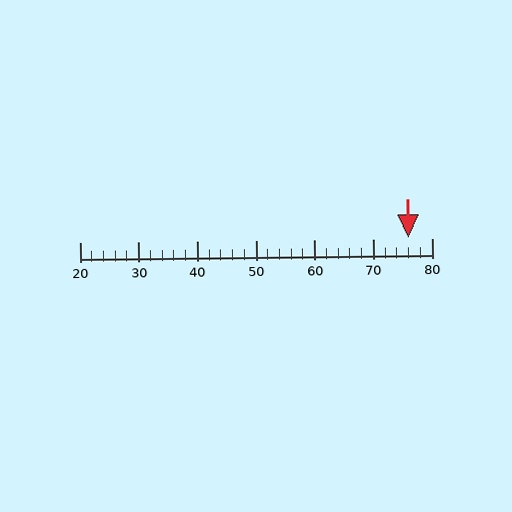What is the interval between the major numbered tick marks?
The major tick marks are spaced 10 units apart.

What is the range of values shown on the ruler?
The ruler shows values from 20 to 80.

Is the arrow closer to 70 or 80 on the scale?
The arrow is closer to 80.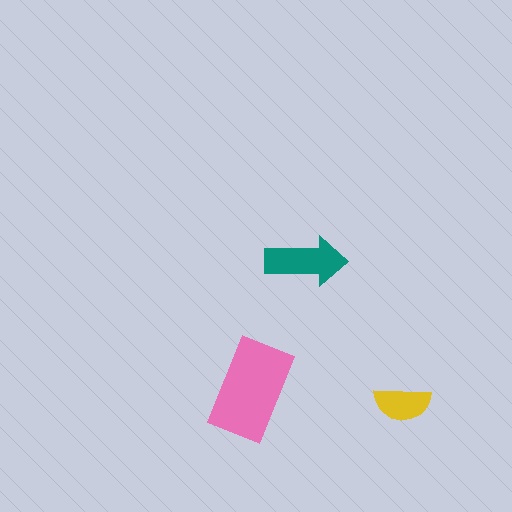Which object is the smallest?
The yellow semicircle.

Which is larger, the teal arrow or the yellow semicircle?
The teal arrow.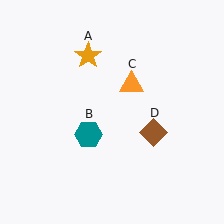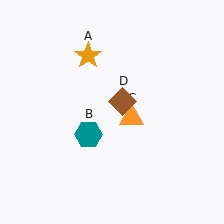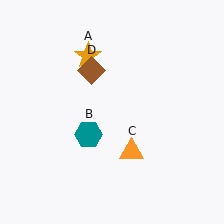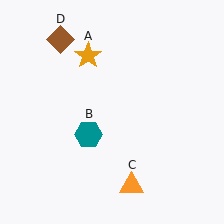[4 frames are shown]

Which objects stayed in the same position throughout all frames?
Orange star (object A) and teal hexagon (object B) remained stationary.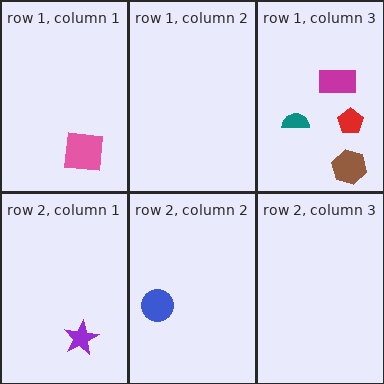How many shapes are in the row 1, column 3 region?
4.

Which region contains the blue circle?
The row 2, column 2 region.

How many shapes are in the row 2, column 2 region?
1.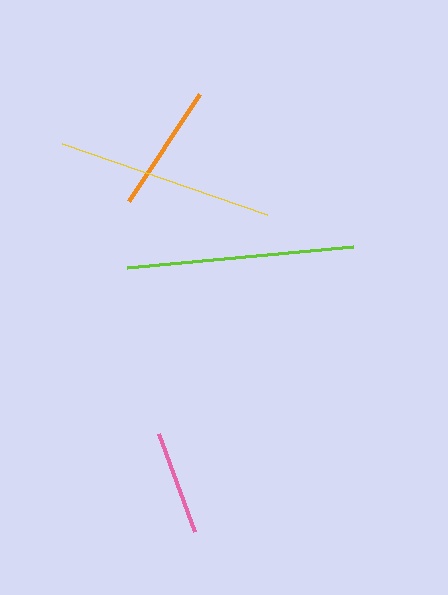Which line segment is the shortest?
The pink line is the shortest at approximately 105 pixels.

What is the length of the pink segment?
The pink segment is approximately 105 pixels long.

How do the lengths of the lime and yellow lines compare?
The lime and yellow lines are approximately the same length.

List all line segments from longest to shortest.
From longest to shortest: lime, yellow, orange, pink.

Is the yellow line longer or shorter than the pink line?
The yellow line is longer than the pink line.